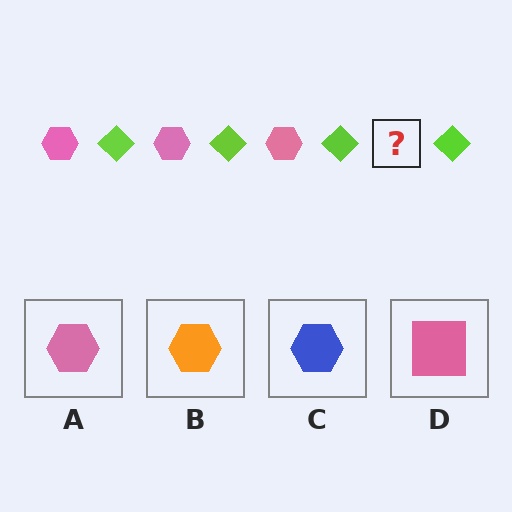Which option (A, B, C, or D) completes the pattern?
A.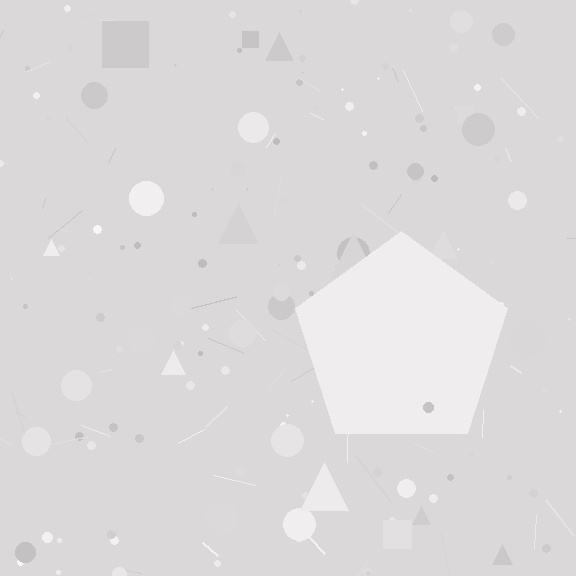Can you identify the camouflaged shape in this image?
The camouflaged shape is a pentagon.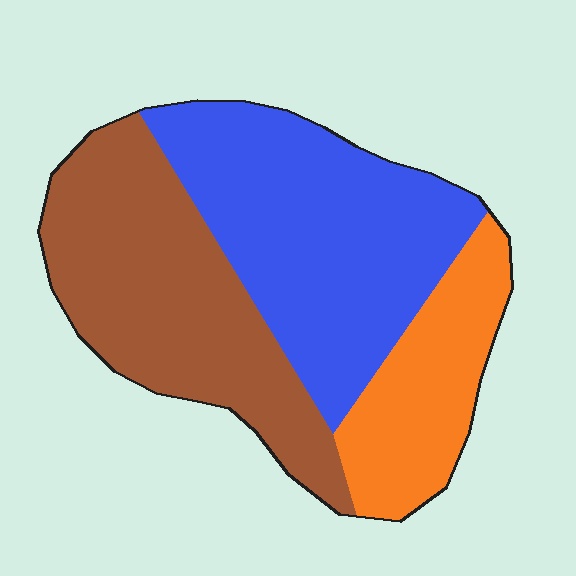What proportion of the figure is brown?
Brown takes up between a quarter and a half of the figure.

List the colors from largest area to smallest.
From largest to smallest: blue, brown, orange.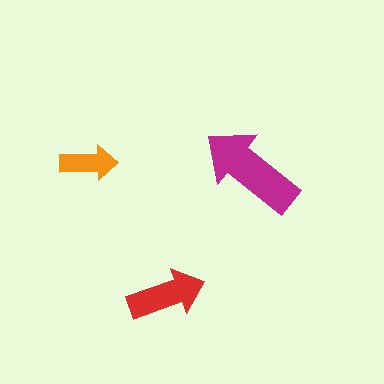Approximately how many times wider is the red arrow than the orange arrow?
About 1.5 times wider.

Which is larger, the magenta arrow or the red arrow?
The magenta one.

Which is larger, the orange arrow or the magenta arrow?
The magenta one.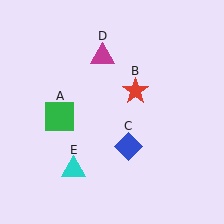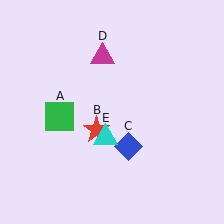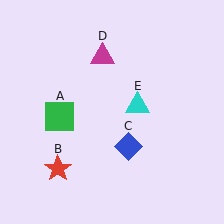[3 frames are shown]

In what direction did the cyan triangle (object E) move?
The cyan triangle (object E) moved up and to the right.